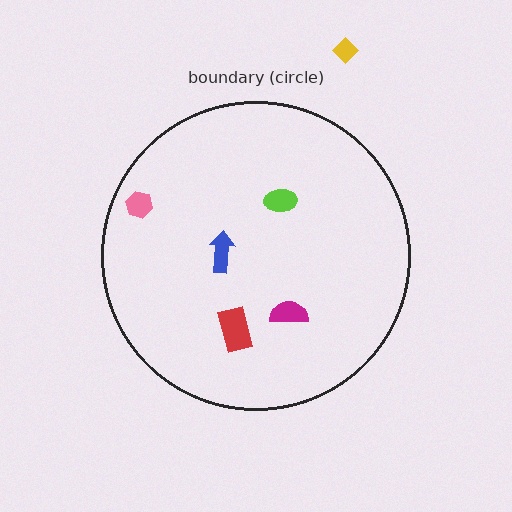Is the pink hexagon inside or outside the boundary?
Inside.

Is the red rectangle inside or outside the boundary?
Inside.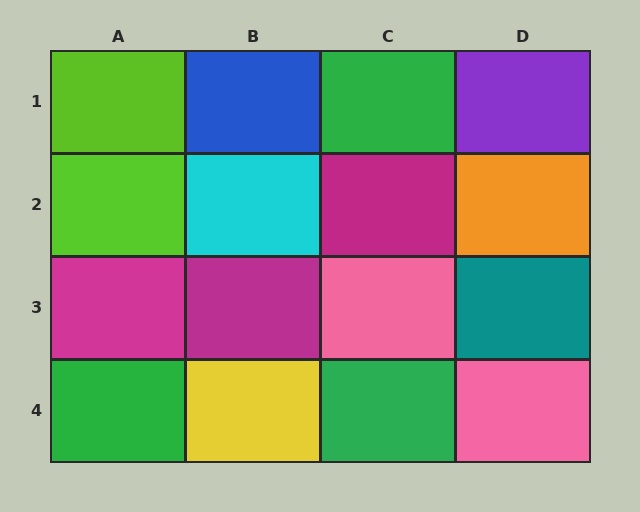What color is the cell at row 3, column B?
Magenta.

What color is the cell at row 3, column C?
Pink.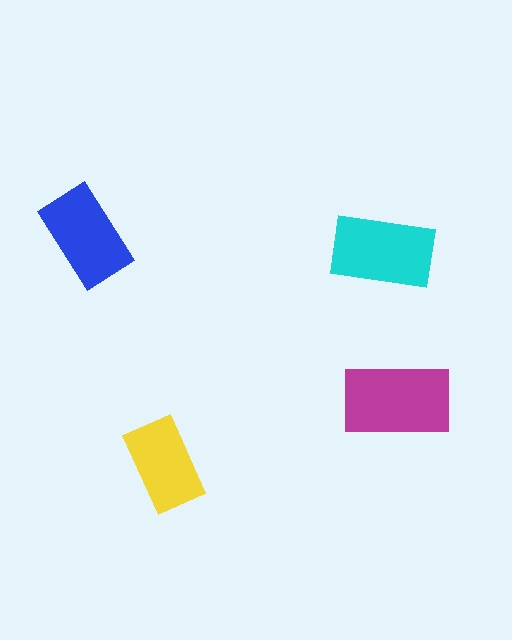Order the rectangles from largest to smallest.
the magenta one, the cyan one, the blue one, the yellow one.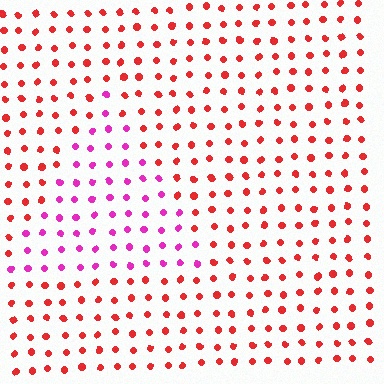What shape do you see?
I see a triangle.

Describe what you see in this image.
The image is filled with small red elements in a uniform arrangement. A triangle-shaped region is visible where the elements are tinted to a slightly different hue, forming a subtle color boundary.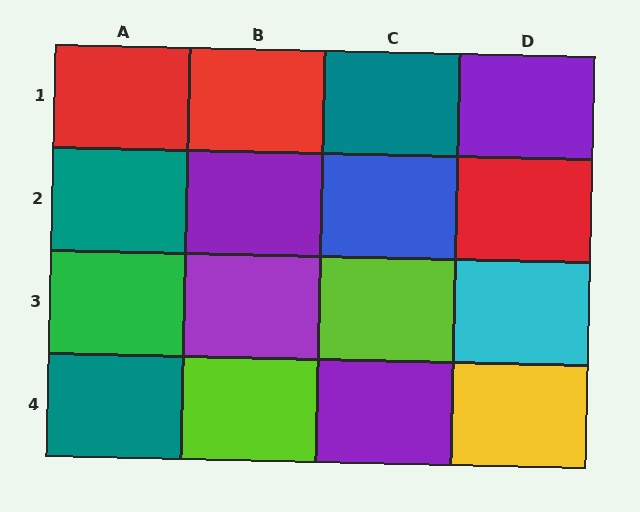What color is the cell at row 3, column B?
Purple.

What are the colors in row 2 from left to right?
Teal, purple, blue, red.